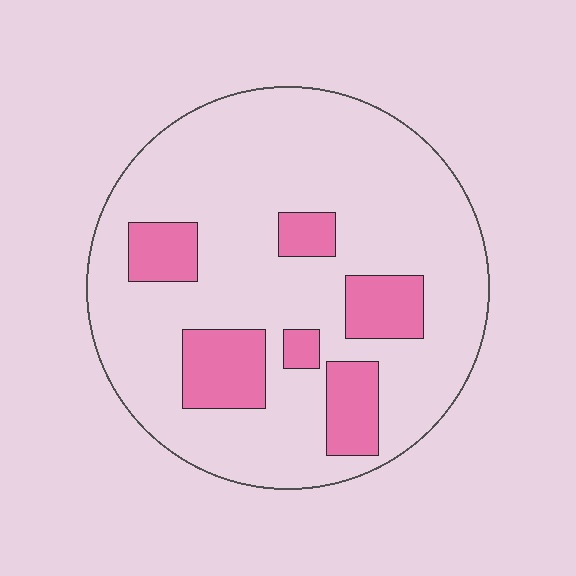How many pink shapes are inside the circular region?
6.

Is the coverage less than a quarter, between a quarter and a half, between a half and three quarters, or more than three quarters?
Less than a quarter.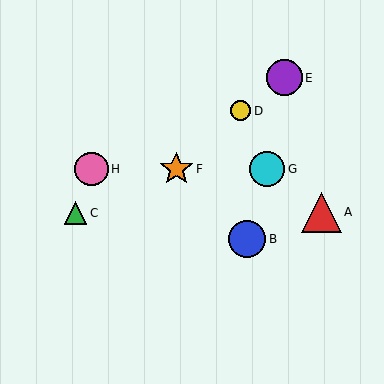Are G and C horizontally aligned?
No, G is at y≈169 and C is at y≈213.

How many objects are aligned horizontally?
3 objects (F, G, H) are aligned horizontally.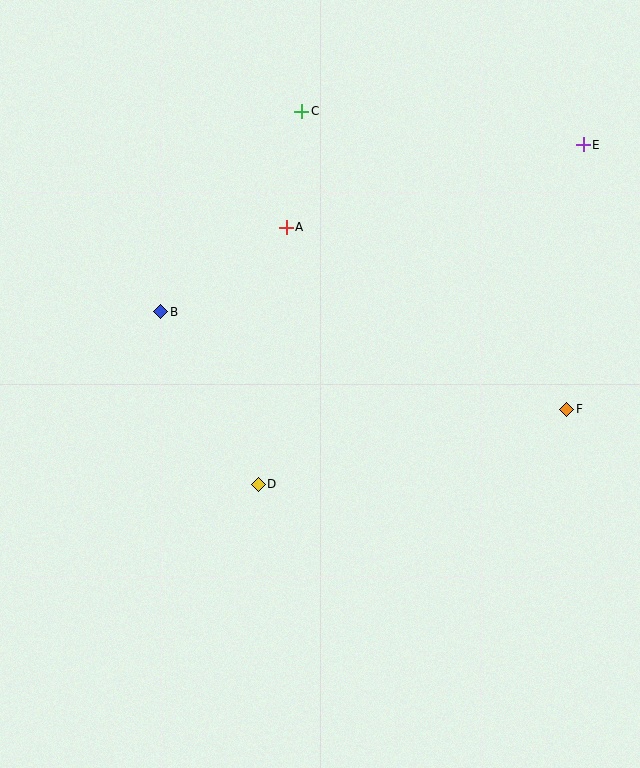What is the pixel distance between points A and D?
The distance between A and D is 259 pixels.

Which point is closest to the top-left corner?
Point C is closest to the top-left corner.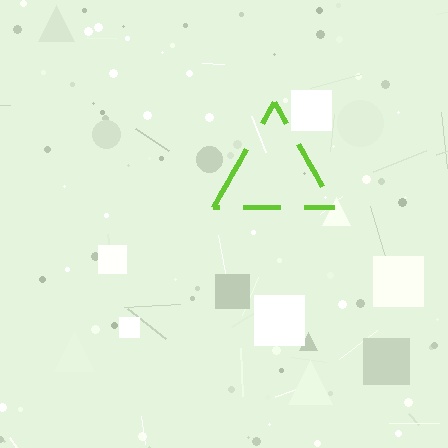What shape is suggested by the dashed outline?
The dashed outline suggests a triangle.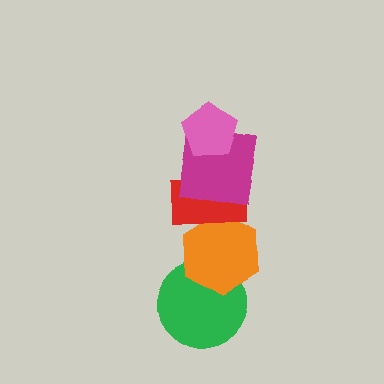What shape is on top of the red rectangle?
The magenta square is on top of the red rectangle.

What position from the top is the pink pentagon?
The pink pentagon is 1st from the top.